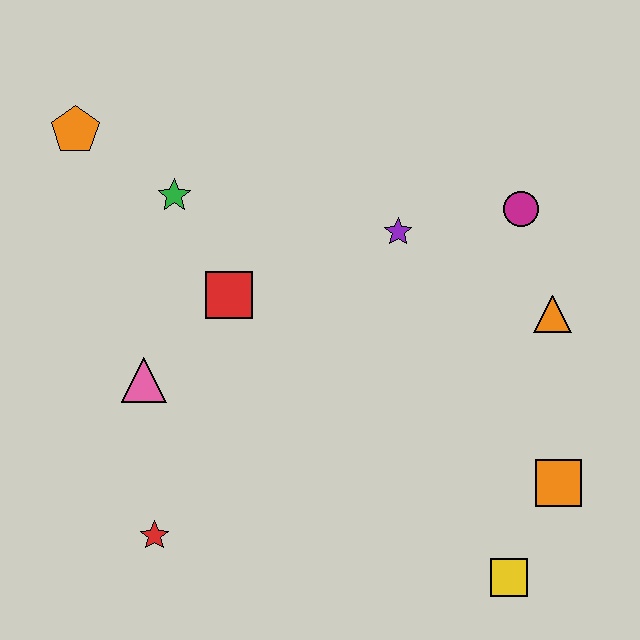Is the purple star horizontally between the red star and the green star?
No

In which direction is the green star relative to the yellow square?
The green star is above the yellow square.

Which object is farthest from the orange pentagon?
The yellow square is farthest from the orange pentagon.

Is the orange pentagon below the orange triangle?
No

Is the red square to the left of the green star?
No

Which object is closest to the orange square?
The yellow square is closest to the orange square.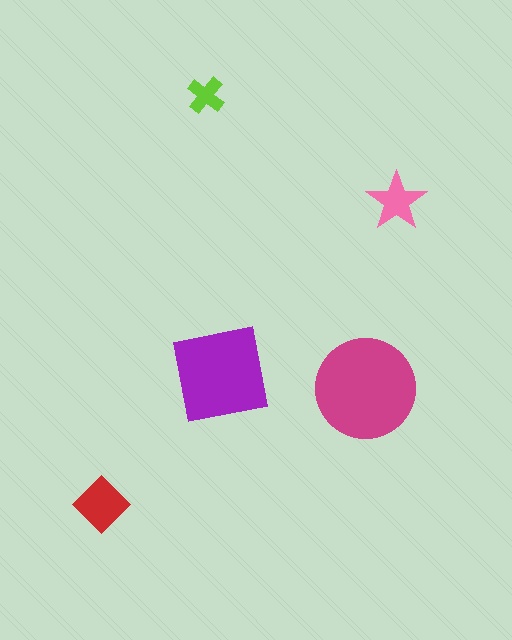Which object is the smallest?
The lime cross.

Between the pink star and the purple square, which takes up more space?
The purple square.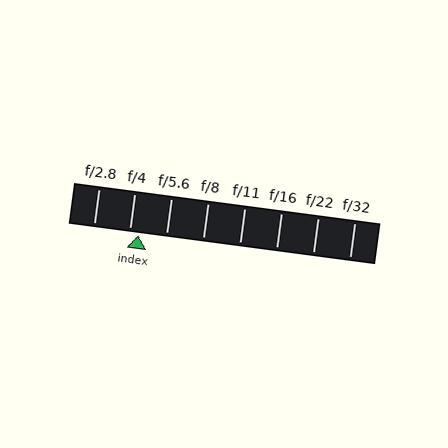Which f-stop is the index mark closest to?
The index mark is closest to f/4.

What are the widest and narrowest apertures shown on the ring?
The widest aperture shown is f/2.8 and the narrowest is f/32.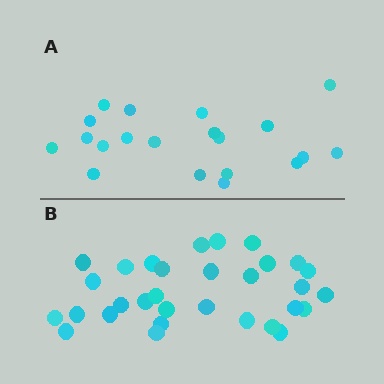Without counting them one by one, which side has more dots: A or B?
Region B (the bottom region) has more dots.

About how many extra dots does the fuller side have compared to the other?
Region B has roughly 12 or so more dots than region A.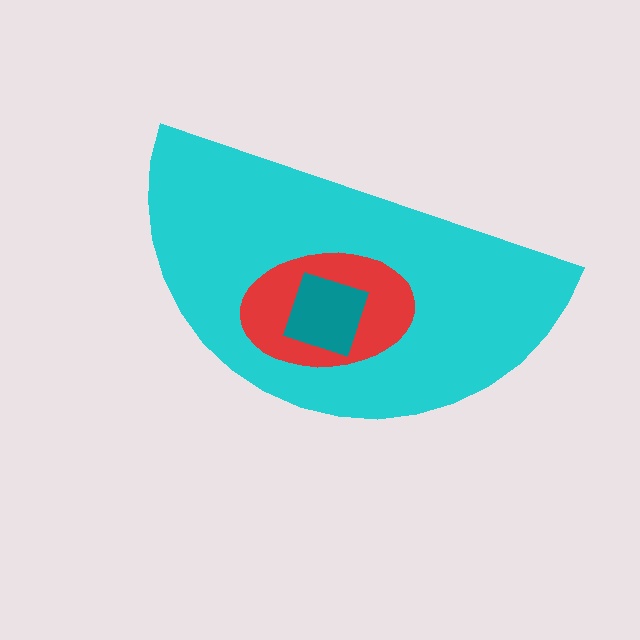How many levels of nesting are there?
3.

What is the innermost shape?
The teal diamond.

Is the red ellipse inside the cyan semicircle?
Yes.